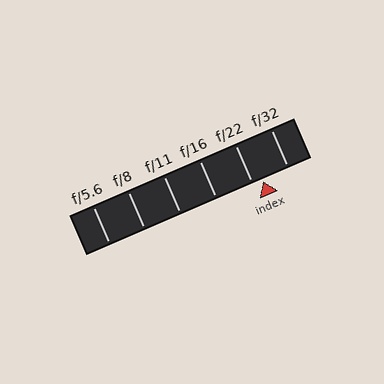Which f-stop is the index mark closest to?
The index mark is closest to f/22.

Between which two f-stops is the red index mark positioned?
The index mark is between f/22 and f/32.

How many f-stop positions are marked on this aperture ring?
There are 6 f-stop positions marked.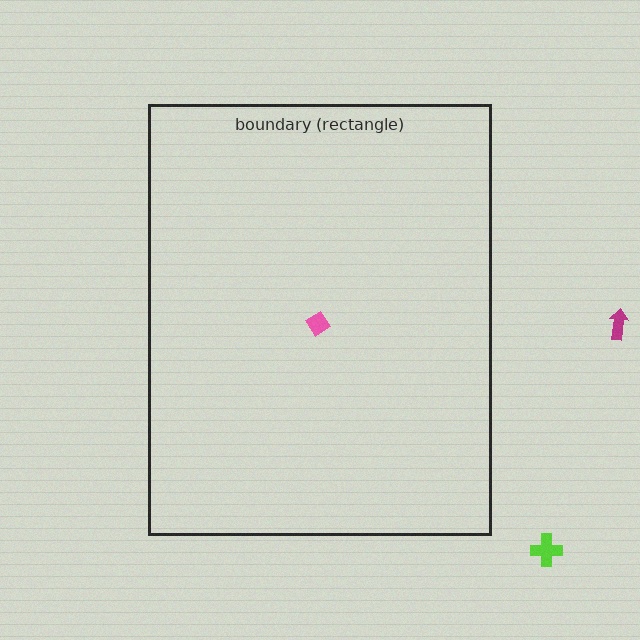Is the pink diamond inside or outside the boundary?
Inside.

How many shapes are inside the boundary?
1 inside, 2 outside.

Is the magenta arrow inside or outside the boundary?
Outside.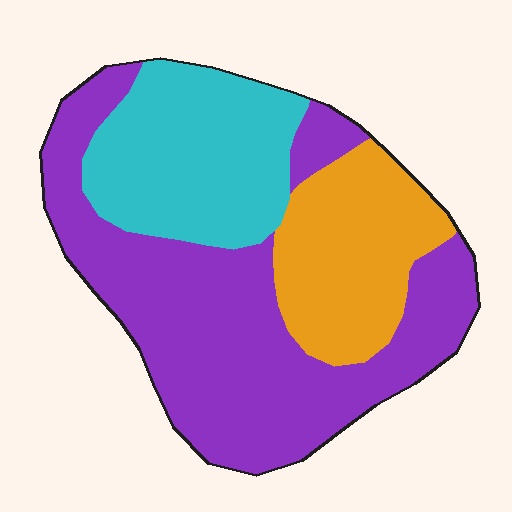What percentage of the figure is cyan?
Cyan covers 26% of the figure.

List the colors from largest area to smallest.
From largest to smallest: purple, cyan, orange.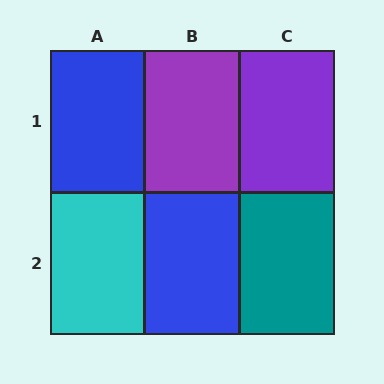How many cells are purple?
2 cells are purple.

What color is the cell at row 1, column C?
Purple.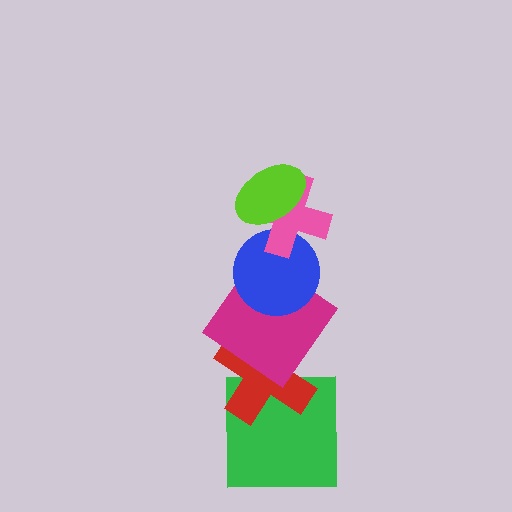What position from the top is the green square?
The green square is 6th from the top.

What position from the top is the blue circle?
The blue circle is 3rd from the top.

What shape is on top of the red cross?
The magenta diamond is on top of the red cross.